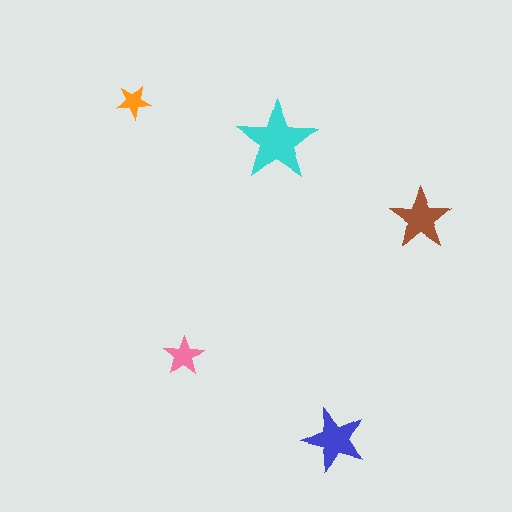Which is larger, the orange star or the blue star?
The blue one.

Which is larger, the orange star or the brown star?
The brown one.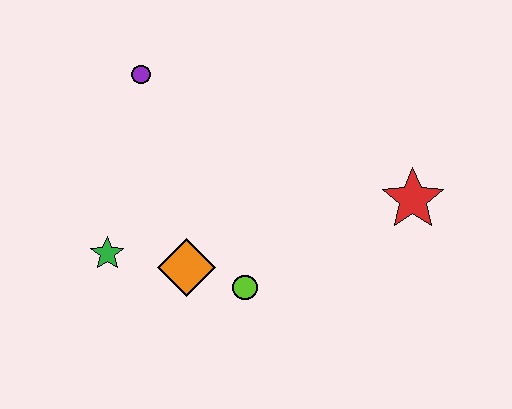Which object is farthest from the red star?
The green star is farthest from the red star.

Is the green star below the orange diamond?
No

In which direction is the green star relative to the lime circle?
The green star is to the left of the lime circle.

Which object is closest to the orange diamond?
The lime circle is closest to the orange diamond.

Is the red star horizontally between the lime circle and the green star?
No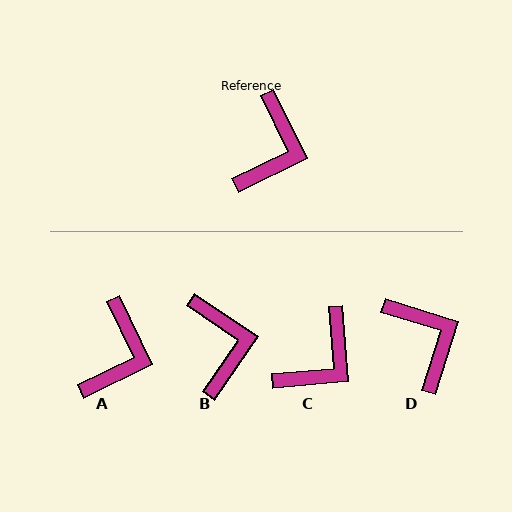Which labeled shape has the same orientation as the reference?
A.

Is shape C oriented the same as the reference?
No, it is off by about 21 degrees.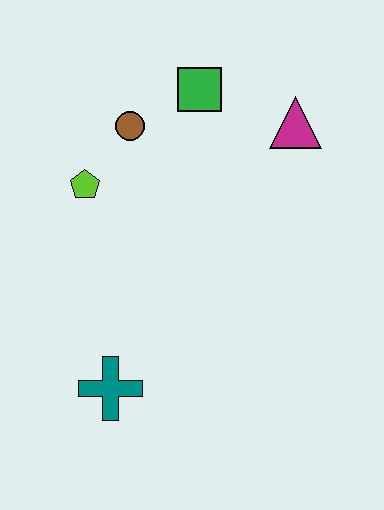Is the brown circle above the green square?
No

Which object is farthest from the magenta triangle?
The teal cross is farthest from the magenta triangle.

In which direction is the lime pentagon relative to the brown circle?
The lime pentagon is below the brown circle.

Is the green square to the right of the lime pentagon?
Yes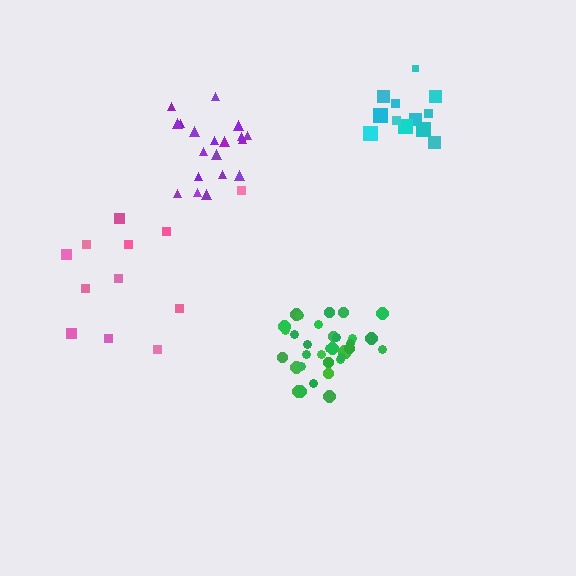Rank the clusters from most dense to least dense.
green, purple, cyan, pink.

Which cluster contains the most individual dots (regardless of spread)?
Green (34).